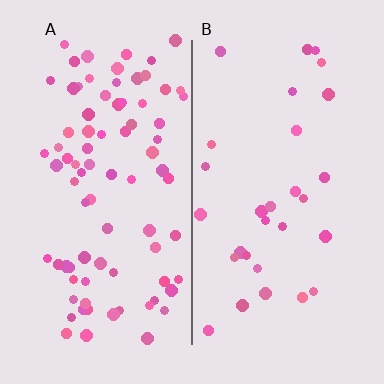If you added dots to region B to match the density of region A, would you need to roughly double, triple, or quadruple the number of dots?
Approximately triple.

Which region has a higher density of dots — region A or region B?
A (the left).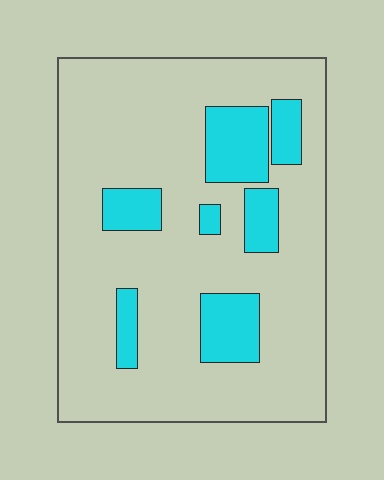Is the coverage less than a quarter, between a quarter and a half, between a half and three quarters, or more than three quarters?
Less than a quarter.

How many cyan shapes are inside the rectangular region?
7.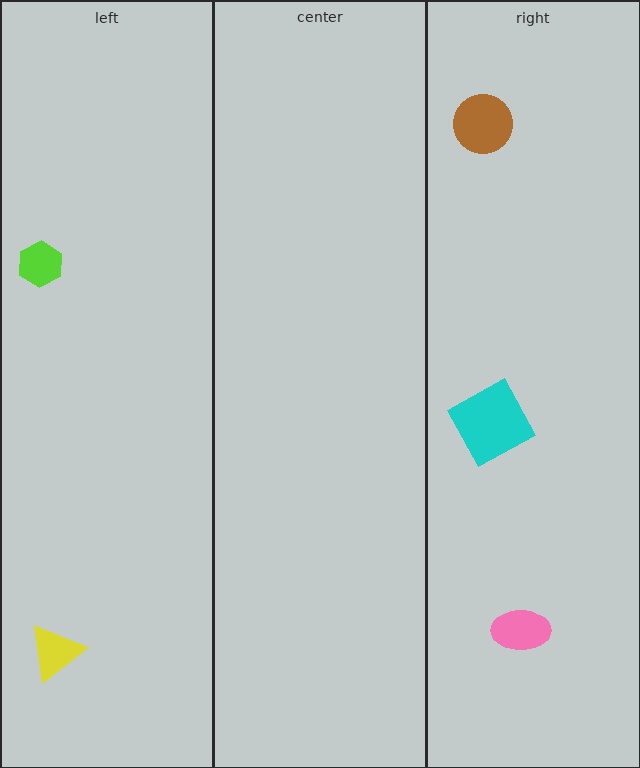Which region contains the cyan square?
The right region.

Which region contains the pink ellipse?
The right region.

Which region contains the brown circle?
The right region.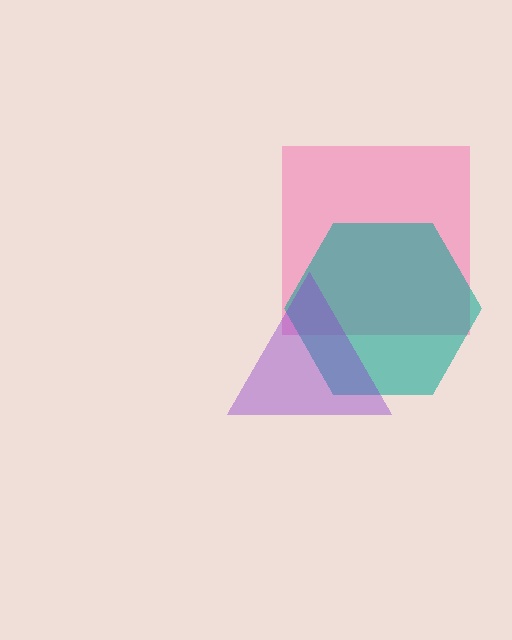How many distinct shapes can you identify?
There are 3 distinct shapes: a pink square, a teal hexagon, a purple triangle.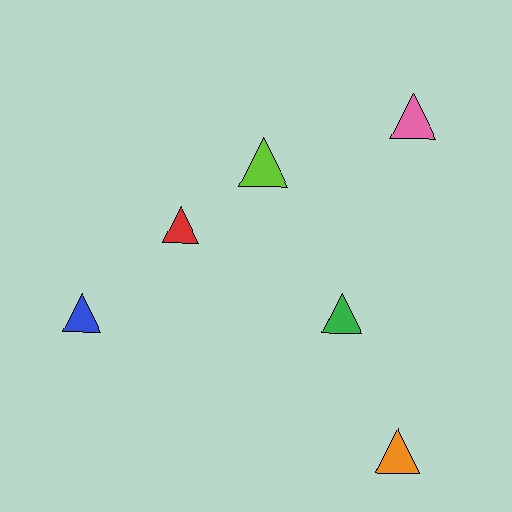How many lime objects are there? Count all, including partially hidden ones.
There is 1 lime object.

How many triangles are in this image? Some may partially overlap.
There are 6 triangles.